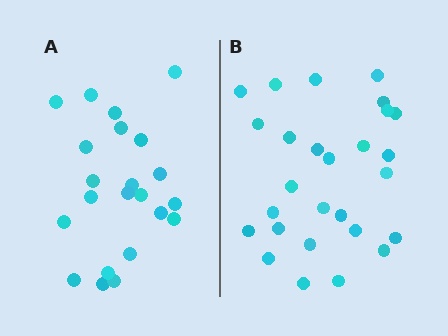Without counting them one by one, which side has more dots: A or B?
Region B (the right region) has more dots.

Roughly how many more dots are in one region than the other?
Region B has about 5 more dots than region A.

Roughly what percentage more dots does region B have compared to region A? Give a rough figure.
About 25% more.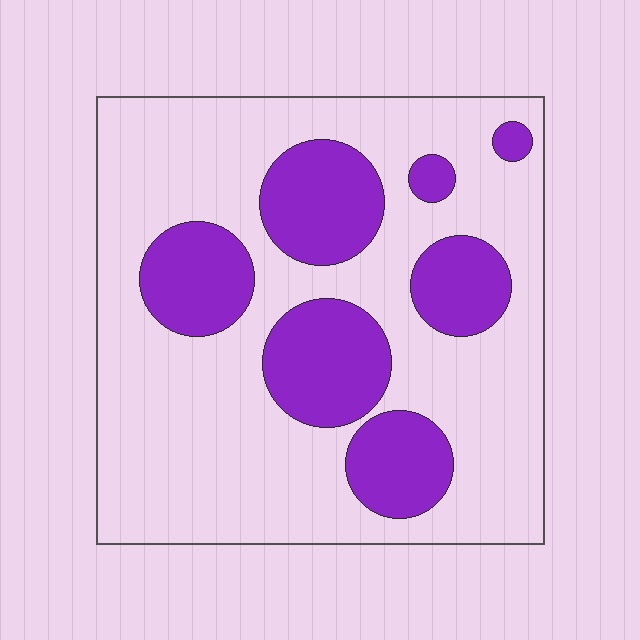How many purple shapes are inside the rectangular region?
7.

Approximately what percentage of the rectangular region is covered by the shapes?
Approximately 30%.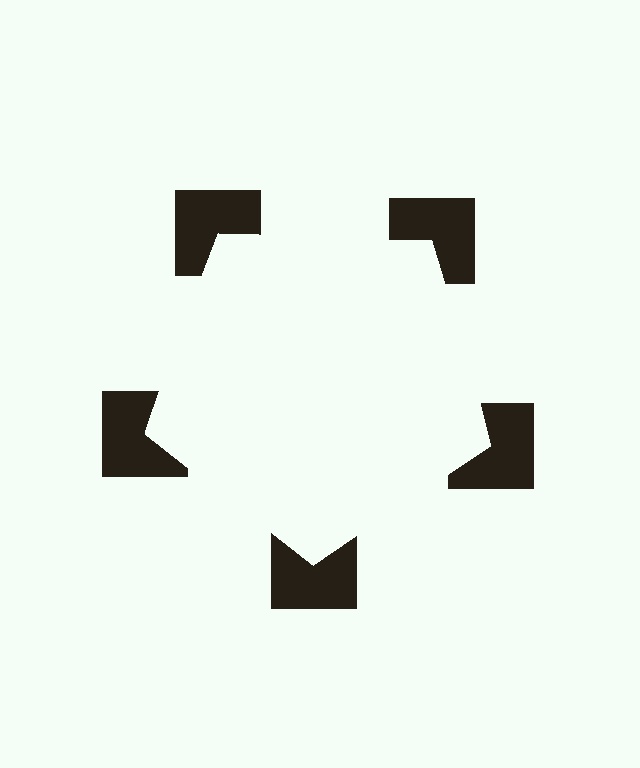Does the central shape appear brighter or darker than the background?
It typically appears slightly brighter than the background, even though no actual brightness change is drawn.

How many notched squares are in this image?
There are 5 — one at each vertex of the illusory pentagon.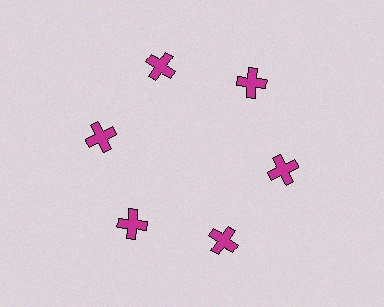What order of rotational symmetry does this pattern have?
This pattern has 6-fold rotational symmetry.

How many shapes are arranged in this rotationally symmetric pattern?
There are 6 shapes, arranged in 6 groups of 1.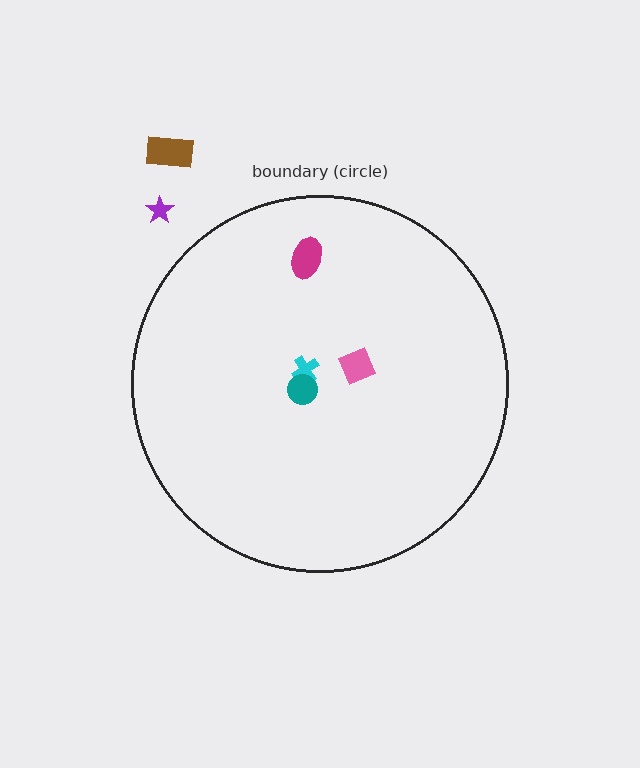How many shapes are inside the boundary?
4 inside, 2 outside.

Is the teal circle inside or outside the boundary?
Inside.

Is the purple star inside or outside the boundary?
Outside.